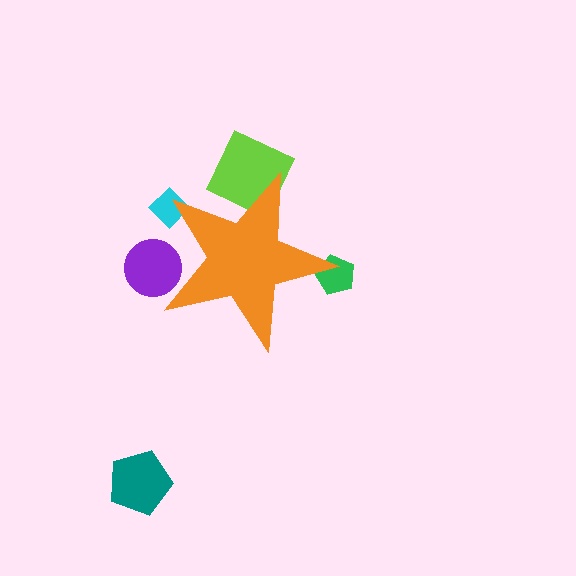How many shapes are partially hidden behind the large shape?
4 shapes are partially hidden.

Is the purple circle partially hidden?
Yes, the purple circle is partially hidden behind the orange star.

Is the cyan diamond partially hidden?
Yes, the cyan diamond is partially hidden behind the orange star.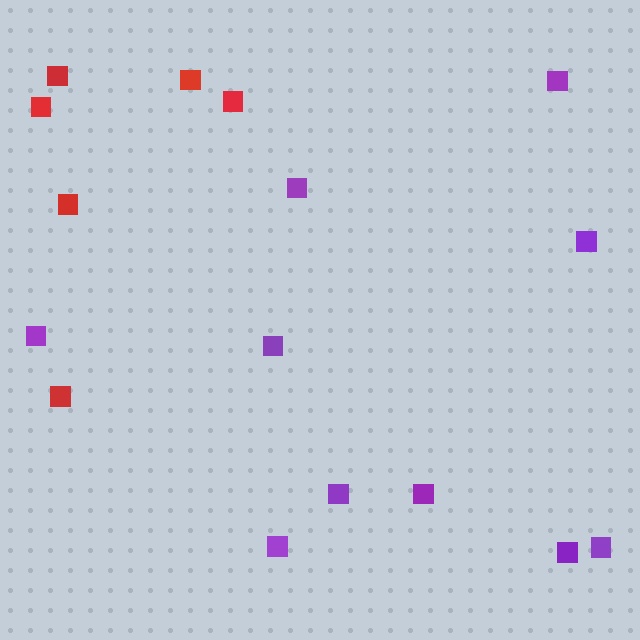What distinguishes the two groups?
There are 2 groups: one group of purple squares (10) and one group of red squares (6).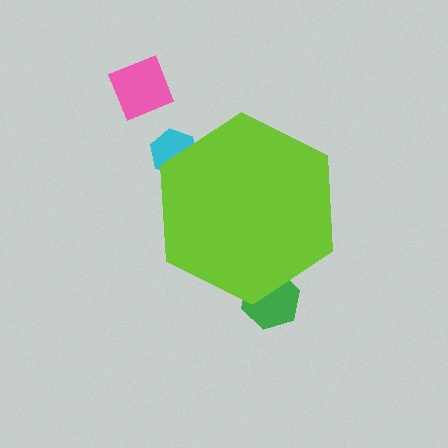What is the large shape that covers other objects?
A lime hexagon.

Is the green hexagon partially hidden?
Yes, the green hexagon is partially hidden behind the lime hexagon.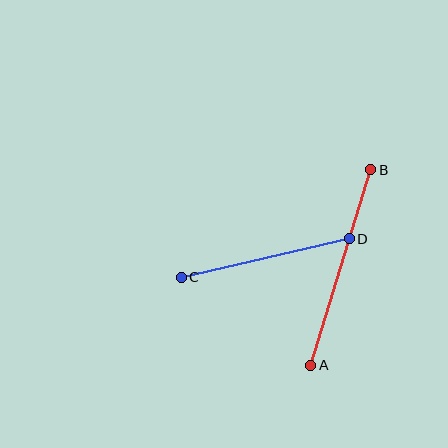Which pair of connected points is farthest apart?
Points A and B are farthest apart.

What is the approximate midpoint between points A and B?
The midpoint is at approximately (341, 267) pixels.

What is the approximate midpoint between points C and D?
The midpoint is at approximately (265, 258) pixels.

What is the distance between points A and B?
The distance is approximately 205 pixels.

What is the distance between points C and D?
The distance is approximately 173 pixels.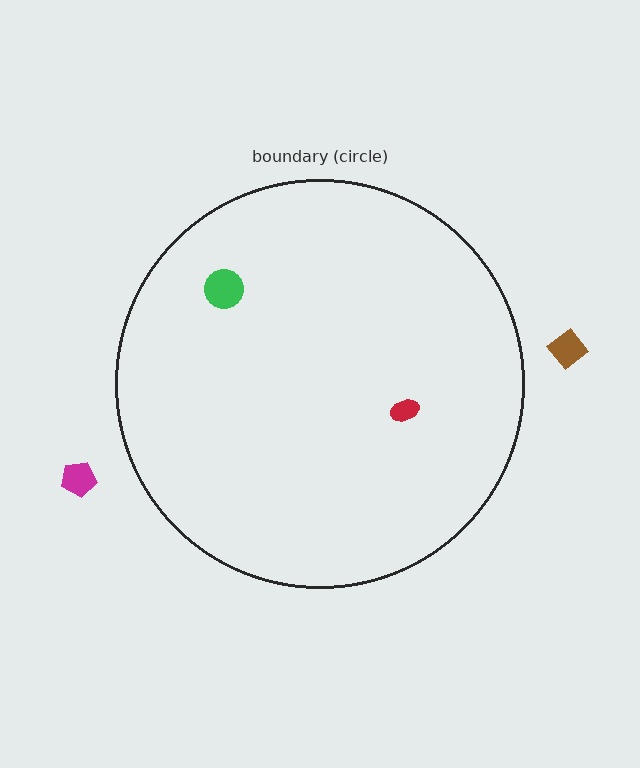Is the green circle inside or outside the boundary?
Inside.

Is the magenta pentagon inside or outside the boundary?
Outside.